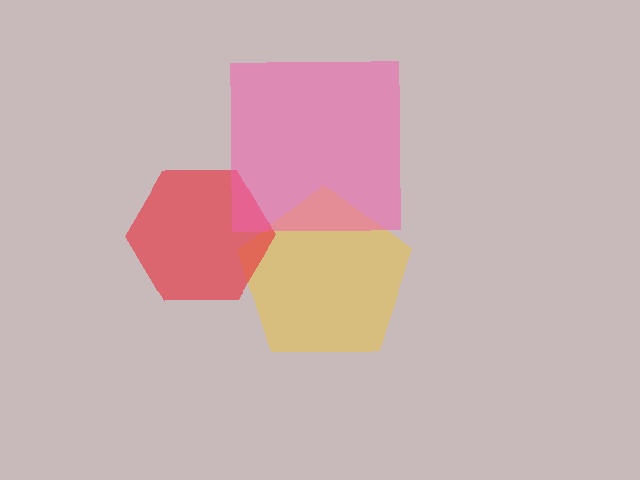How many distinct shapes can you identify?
There are 3 distinct shapes: a yellow pentagon, a red hexagon, a pink square.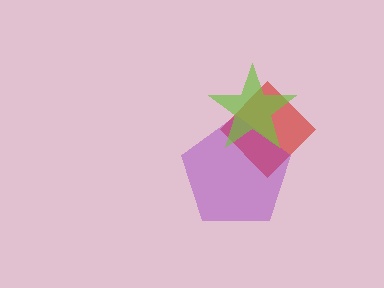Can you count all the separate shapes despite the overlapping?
Yes, there are 3 separate shapes.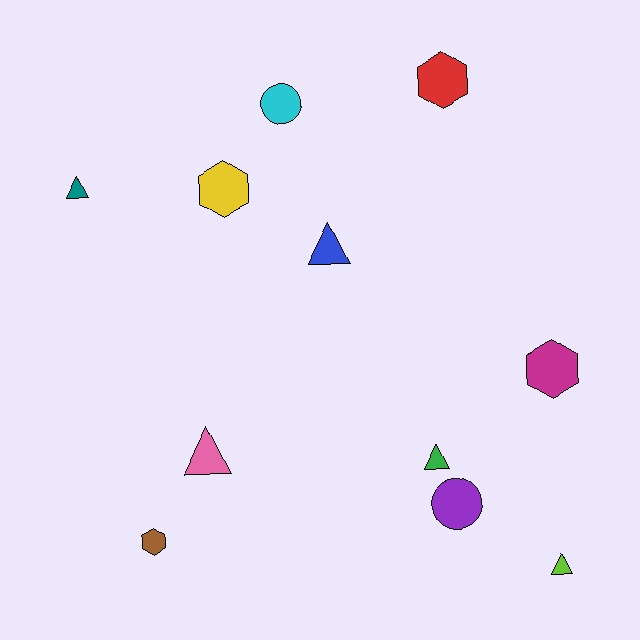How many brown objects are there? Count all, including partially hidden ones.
There is 1 brown object.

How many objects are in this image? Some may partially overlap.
There are 11 objects.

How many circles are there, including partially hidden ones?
There are 2 circles.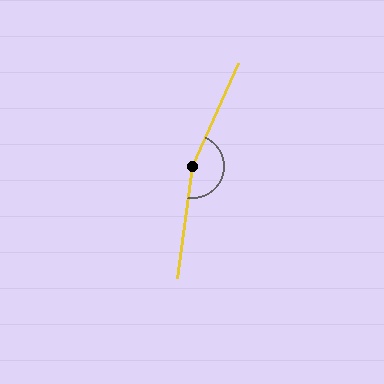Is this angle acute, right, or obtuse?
It is obtuse.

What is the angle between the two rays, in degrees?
Approximately 164 degrees.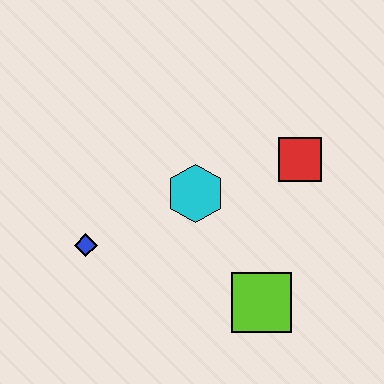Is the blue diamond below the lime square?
No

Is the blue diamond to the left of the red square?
Yes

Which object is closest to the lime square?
The cyan hexagon is closest to the lime square.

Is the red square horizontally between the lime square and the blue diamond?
No